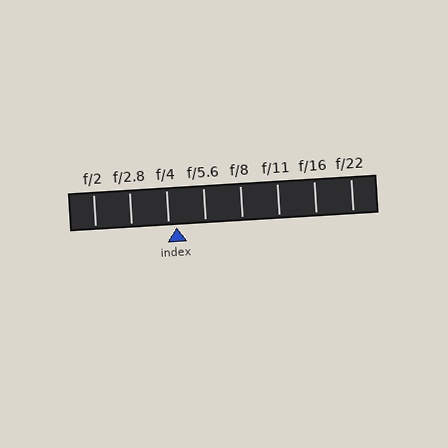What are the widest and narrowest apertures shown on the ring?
The widest aperture shown is f/2 and the narrowest is f/22.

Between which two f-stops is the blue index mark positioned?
The index mark is between f/4 and f/5.6.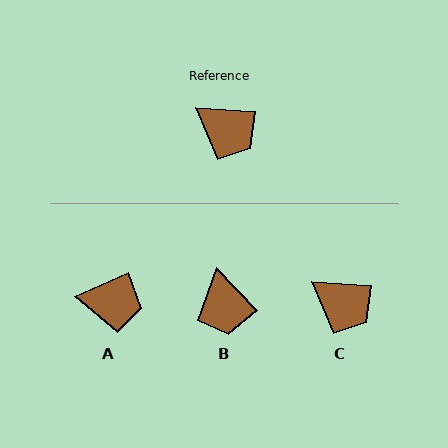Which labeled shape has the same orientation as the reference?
C.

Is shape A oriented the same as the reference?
No, it is off by about 27 degrees.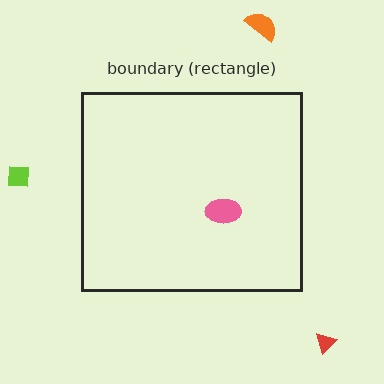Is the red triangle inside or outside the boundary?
Outside.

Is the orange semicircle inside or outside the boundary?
Outside.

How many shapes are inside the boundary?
1 inside, 3 outside.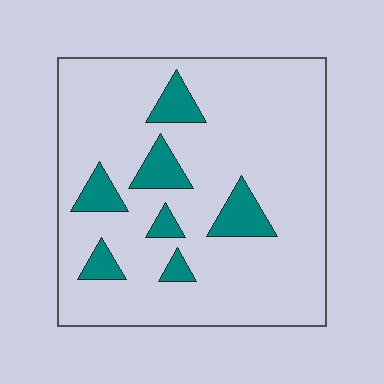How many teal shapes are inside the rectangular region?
7.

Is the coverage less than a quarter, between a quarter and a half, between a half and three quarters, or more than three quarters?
Less than a quarter.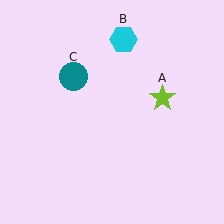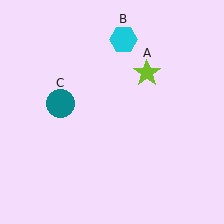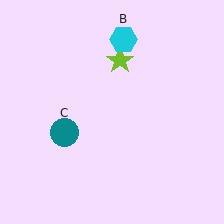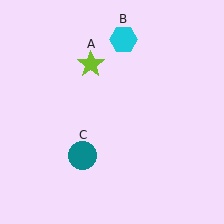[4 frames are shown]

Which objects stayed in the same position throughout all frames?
Cyan hexagon (object B) remained stationary.